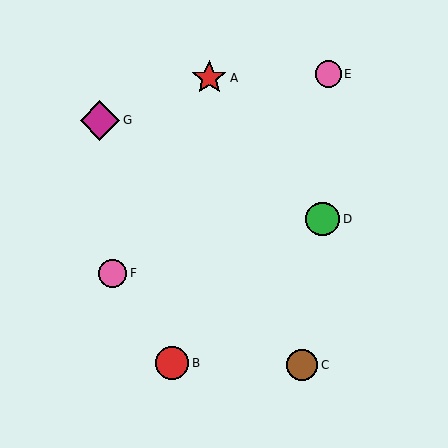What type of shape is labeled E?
Shape E is a pink circle.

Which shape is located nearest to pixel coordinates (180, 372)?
The red circle (labeled B) at (172, 363) is nearest to that location.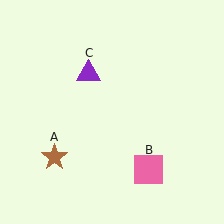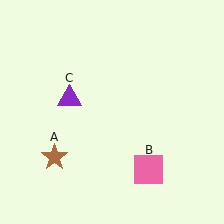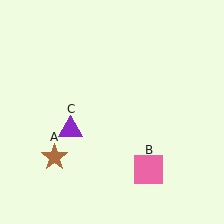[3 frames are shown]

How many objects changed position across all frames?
1 object changed position: purple triangle (object C).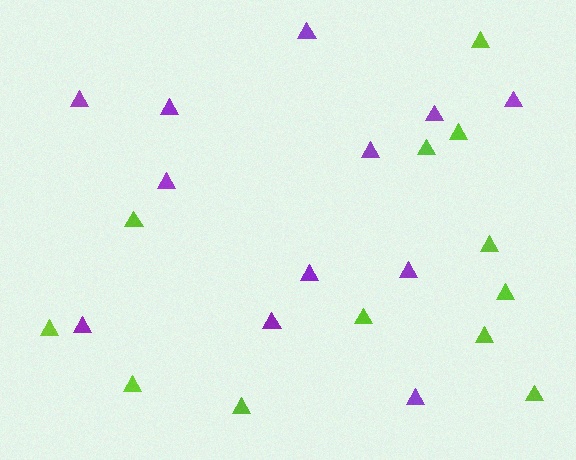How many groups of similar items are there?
There are 2 groups: one group of purple triangles (12) and one group of lime triangles (12).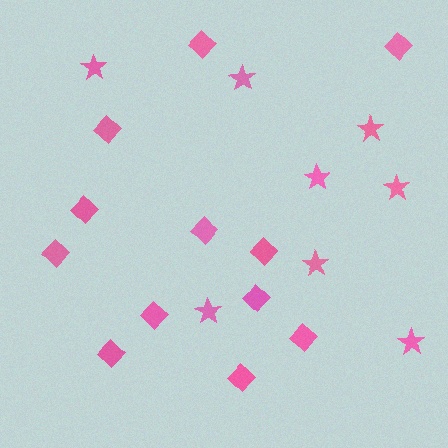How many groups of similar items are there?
There are 2 groups: one group of diamonds (12) and one group of stars (8).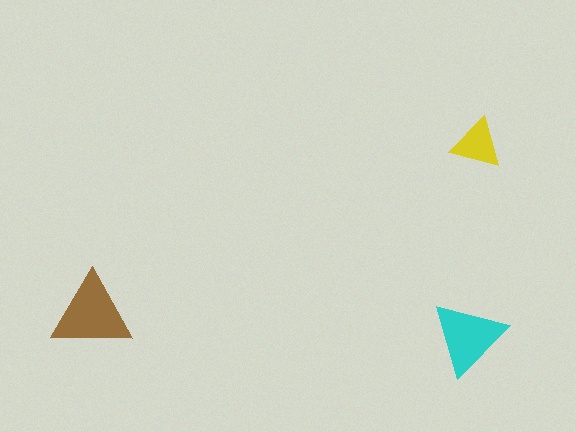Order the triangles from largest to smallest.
the brown one, the cyan one, the yellow one.